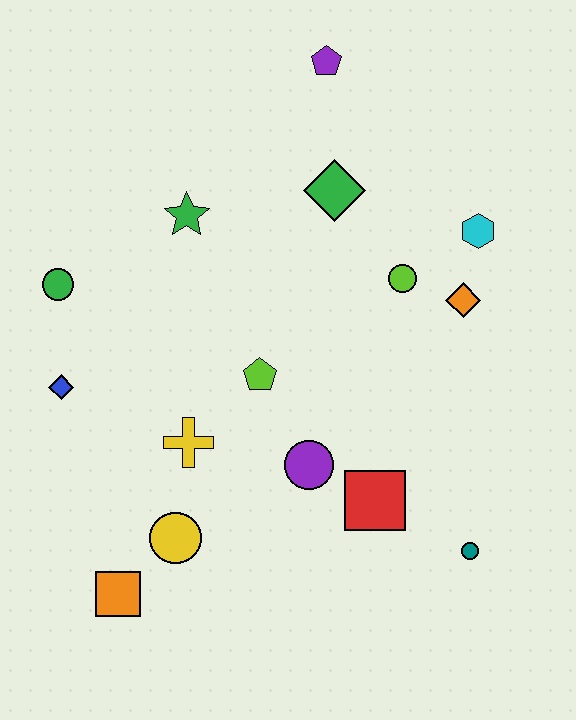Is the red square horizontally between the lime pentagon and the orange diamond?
Yes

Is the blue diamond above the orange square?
Yes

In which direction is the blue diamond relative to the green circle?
The blue diamond is below the green circle.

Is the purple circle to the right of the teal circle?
No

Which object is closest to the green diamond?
The lime circle is closest to the green diamond.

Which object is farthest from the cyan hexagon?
The orange square is farthest from the cyan hexagon.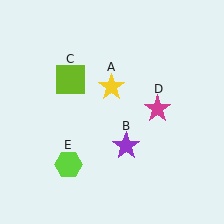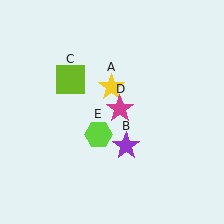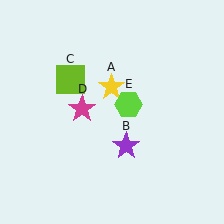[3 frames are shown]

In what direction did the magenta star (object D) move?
The magenta star (object D) moved left.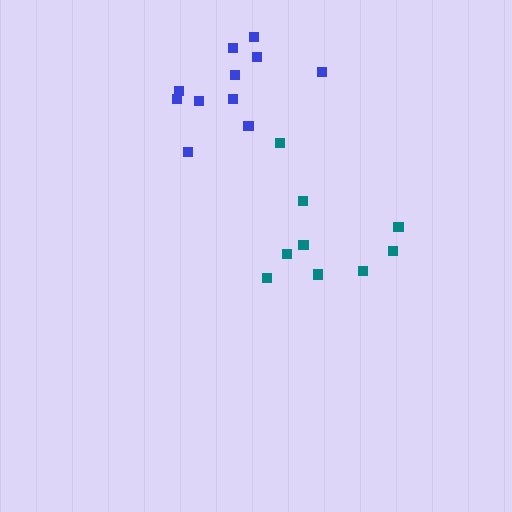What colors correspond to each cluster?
The clusters are colored: teal, blue.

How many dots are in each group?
Group 1: 9 dots, Group 2: 11 dots (20 total).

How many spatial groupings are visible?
There are 2 spatial groupings.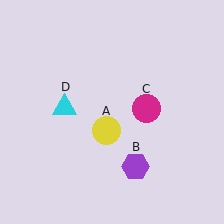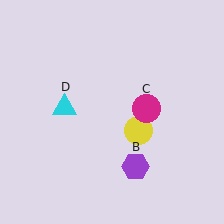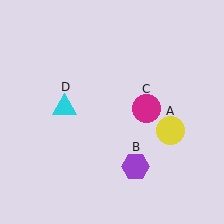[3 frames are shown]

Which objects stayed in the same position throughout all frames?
Purple hexagon (object B) and magenta circle (object C) and cyan triangle (object D) remained stationary.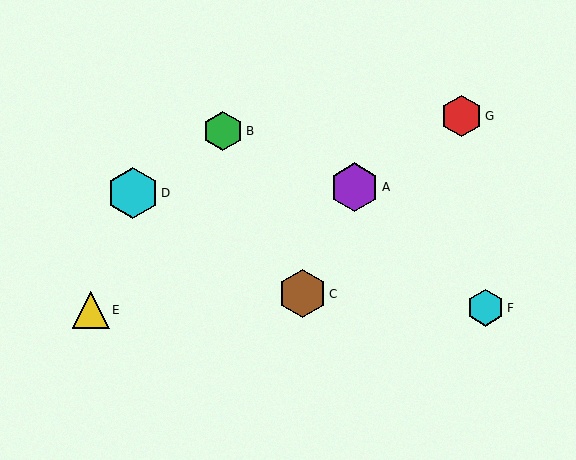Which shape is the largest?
The cyan hexagon (labeled D) is the largest.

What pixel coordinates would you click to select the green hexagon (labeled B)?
Click at (223, 131) to select the green hexagon B.